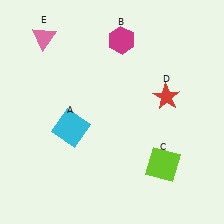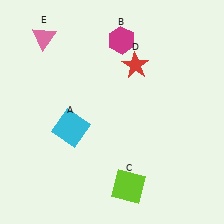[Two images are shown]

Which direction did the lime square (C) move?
The lime square (C) moved left.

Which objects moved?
The objects that moved are: the lime square (C), the red star (D).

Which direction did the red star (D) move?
The red star (D) moved up.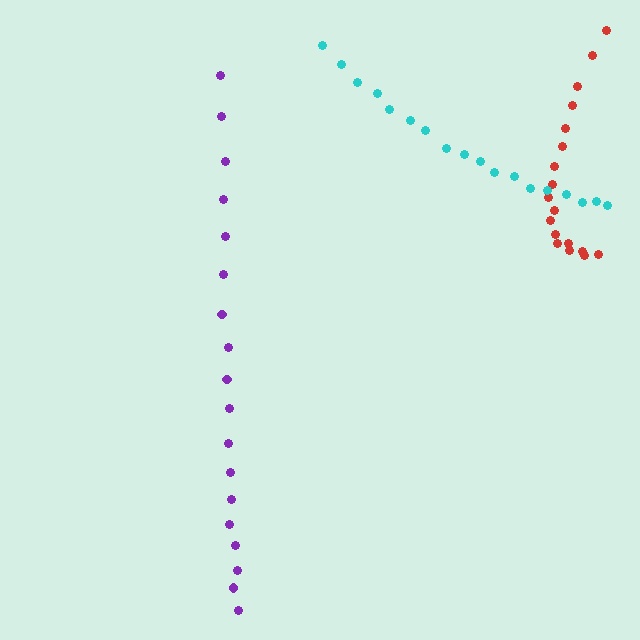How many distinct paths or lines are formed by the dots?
There are 3 distinct paths.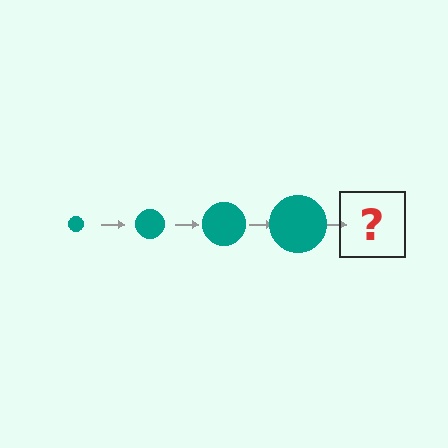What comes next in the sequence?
The next element should be a teal circle, larger than the previous one.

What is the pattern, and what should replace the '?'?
The pattern is that the circle gets progressively larger each step. The '?' should be a teal circle, larger than the previous one.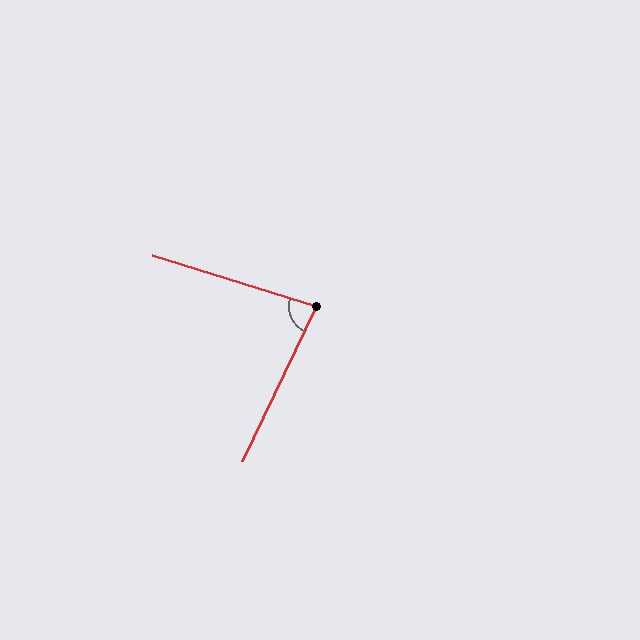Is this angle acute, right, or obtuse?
It is acute.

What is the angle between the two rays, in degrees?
Approximately 82 degrees.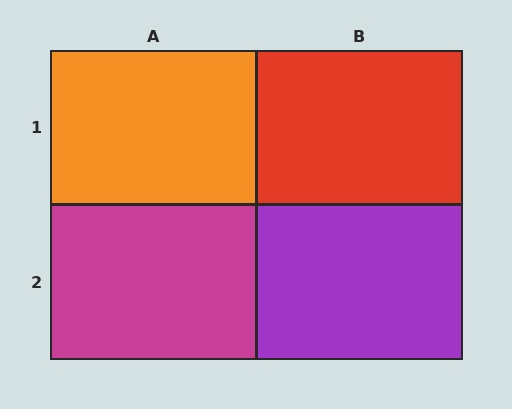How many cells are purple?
1 cell is purple.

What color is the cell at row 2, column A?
Magenta.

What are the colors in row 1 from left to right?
Orange, red.